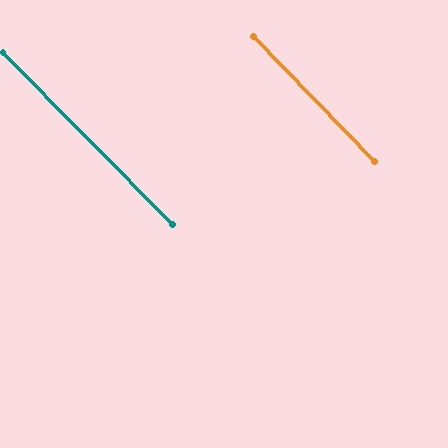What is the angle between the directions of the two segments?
Approximately 1 degree.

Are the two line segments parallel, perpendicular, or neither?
Parallel — their directions differ by only 0.7°.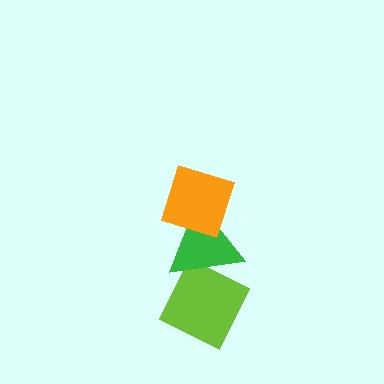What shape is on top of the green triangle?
The orange diamond is on top of the green triangle.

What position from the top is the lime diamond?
The lime diamond is 3rd from the top.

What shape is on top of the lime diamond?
The green triangle is on top of the lime diamond.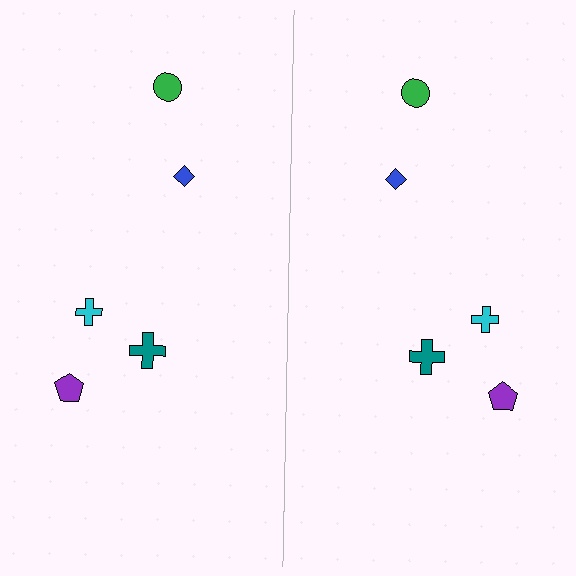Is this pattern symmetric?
Yes, this pattern has bilateral (reflection) symmetry.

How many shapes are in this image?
There are 10 shapes in this image.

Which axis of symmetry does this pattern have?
The pattern has a vertical axis of symmetry running through the center of the image.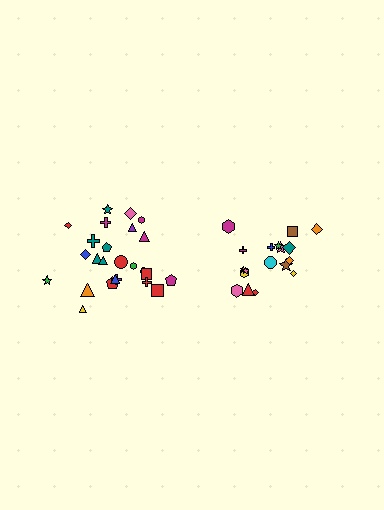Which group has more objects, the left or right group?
The left group.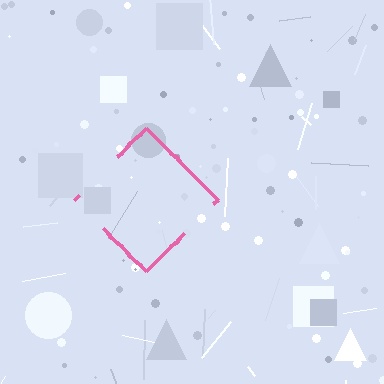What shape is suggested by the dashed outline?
The dashed outline suggests a diamond.